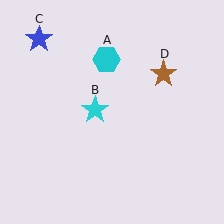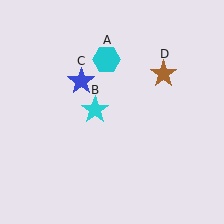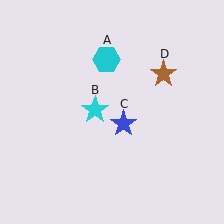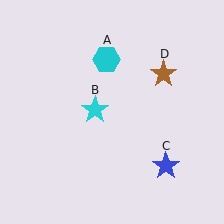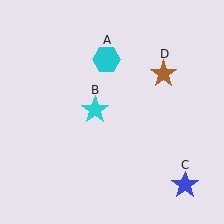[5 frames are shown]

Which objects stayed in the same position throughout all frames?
Cyan hexagon (object A) and cyan star (object B) and brown star (object D) remained stationary.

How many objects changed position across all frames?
1 object changed position: blue star (object C).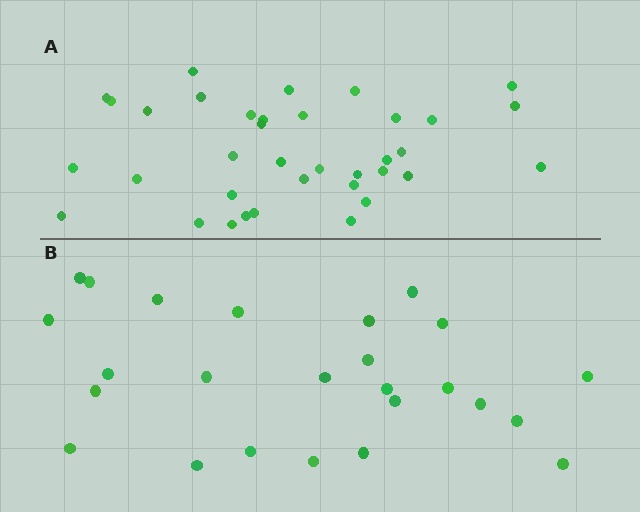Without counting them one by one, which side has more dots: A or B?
Region A (the top region) has more dots.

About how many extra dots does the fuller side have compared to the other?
Region A has roughly 12 or so more dots than region B.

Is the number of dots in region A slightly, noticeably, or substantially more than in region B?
Region A has noticeably more, but not dramatically so. The ratio is roughly 1.4 to 1.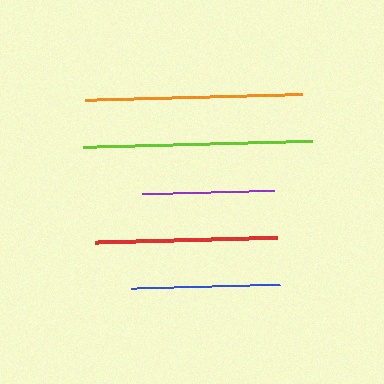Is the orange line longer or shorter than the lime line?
The lime line is longer than the orange line.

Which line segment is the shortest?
The purple line is the shortest at approximately 132 pixels.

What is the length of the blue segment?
The blue segment is approximately 150 pixels long.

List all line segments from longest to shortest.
From longest to shortest: lime, orange, red, blue, purple.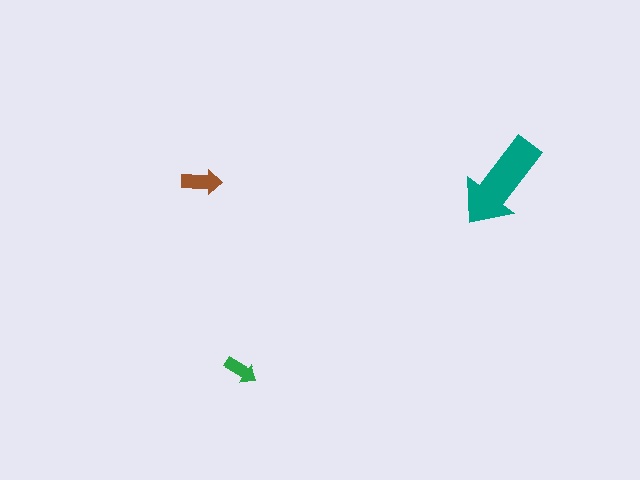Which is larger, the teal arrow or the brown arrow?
The teal one.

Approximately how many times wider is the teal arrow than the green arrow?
About 3 times wider.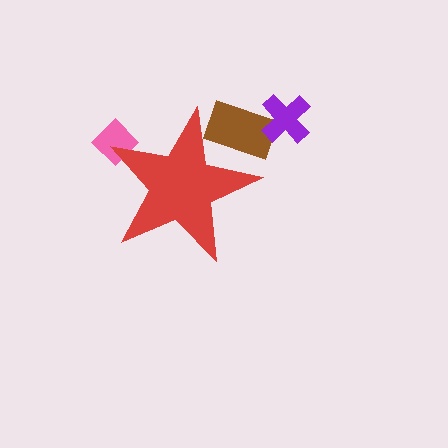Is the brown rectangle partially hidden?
Yes, the brown rectangle is partially hidden behind the red star.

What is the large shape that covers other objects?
A red star.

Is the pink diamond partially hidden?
Yes, the pink diamond is partially hidden behind the red star.